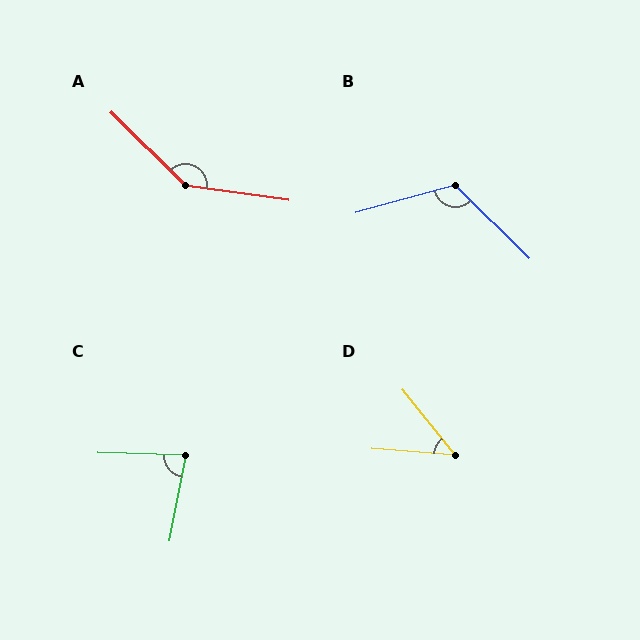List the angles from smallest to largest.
D (47°), C (81°), B (120°), A (143°).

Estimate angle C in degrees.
Approximately 81 degrees.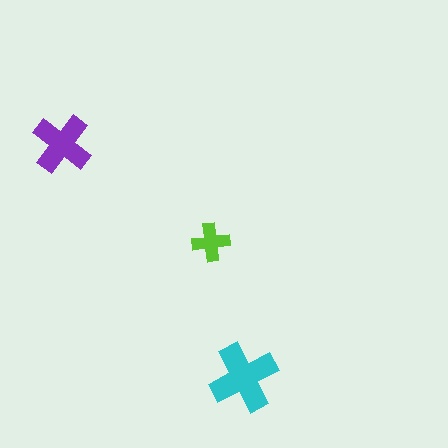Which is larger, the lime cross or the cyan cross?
The cyan one.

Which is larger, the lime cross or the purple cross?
The purple one.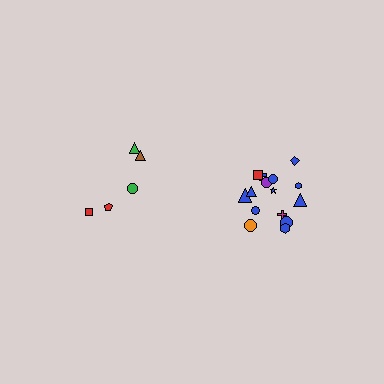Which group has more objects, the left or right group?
The right group.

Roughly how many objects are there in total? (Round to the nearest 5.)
Roughly 20 objects in total.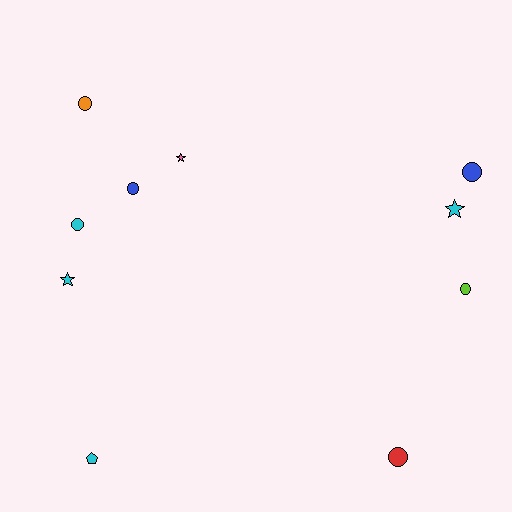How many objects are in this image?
There are 10 objects.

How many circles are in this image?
There are 6 circles.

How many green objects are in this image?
There are no green objects.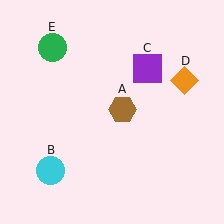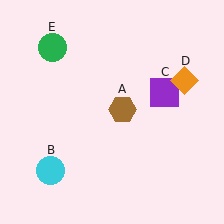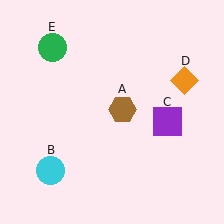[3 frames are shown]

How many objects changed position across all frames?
1 object changed position: purple square (object C).